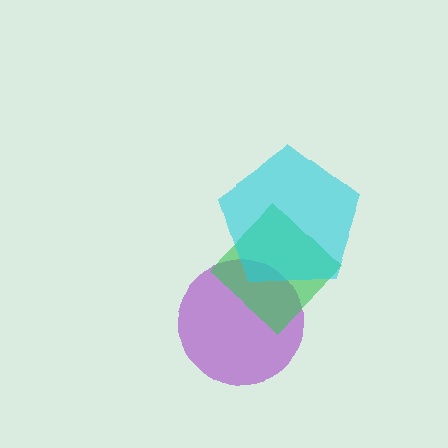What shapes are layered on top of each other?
The layered shapes are: a purple circle, a green diamond, a cyan pentagon.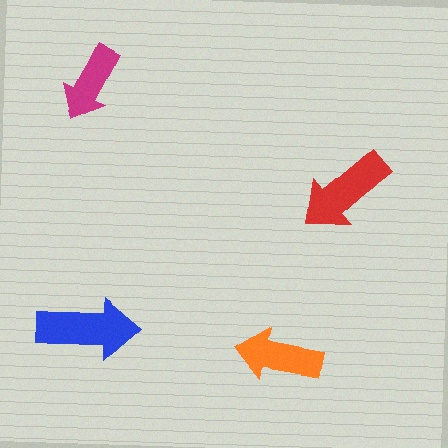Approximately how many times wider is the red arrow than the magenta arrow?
About 1.5 times wider.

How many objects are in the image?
There are 4 objects in the image.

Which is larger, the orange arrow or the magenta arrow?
The orange one.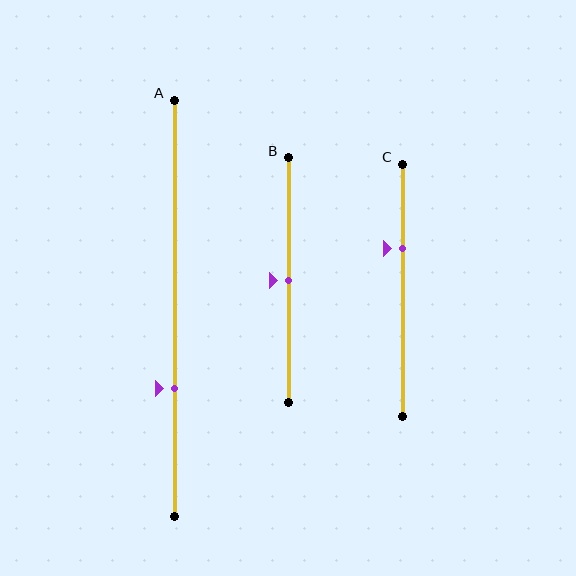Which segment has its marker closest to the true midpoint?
Segment B has its marker closest to the true midpoint.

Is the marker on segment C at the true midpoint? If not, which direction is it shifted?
No, the marker on segment C is shifted upward by about 17% of the segment length.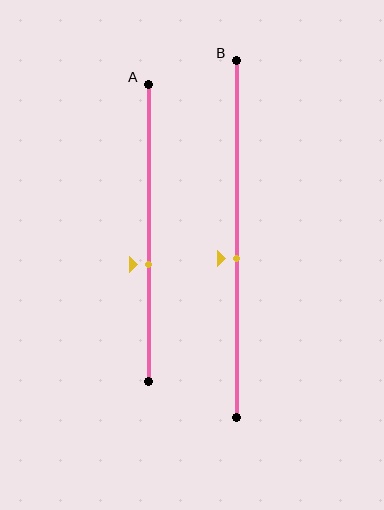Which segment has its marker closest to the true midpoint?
Segment B has its marker closest to the true midpoint.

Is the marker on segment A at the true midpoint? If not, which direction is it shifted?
No, the marker on segment A is shifted downward by about 10% of the segment length.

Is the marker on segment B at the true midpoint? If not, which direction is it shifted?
No, the marker on segment B is shifted downward by about 5% of the segment length.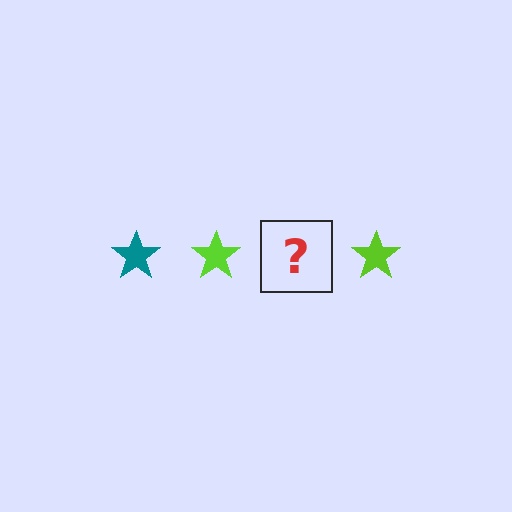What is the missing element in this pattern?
The missing element is a teal star.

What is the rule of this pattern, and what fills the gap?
The rule is that the pattern cycles through teal, lime stars. The gap should be filled with a teal star.